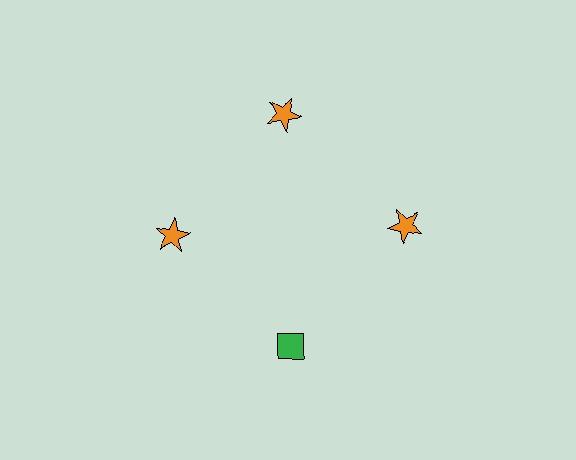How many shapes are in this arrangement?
There are 4 shapes arranged in a ring pattern.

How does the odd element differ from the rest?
It differs in both color (green instead of orange) and shape (diamond instead of star).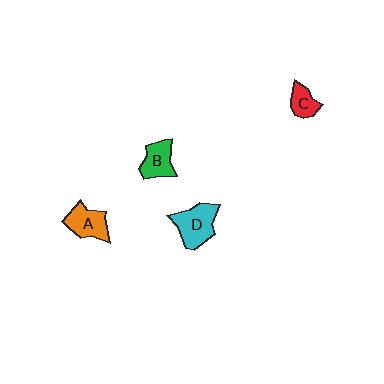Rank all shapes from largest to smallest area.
From largest to smallest: D (cyan), A (orange), B (green), C (red).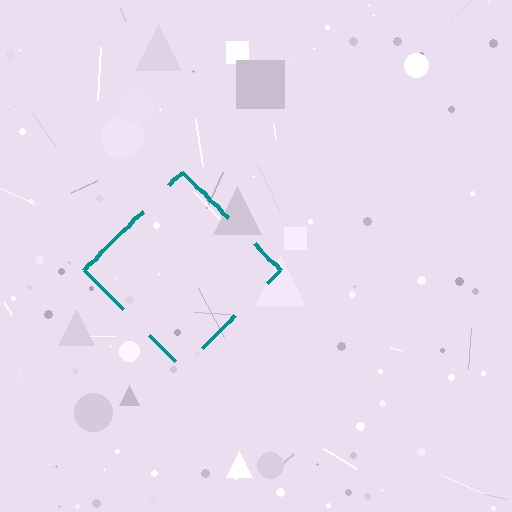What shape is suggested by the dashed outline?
The dashed outline suggests a diamond.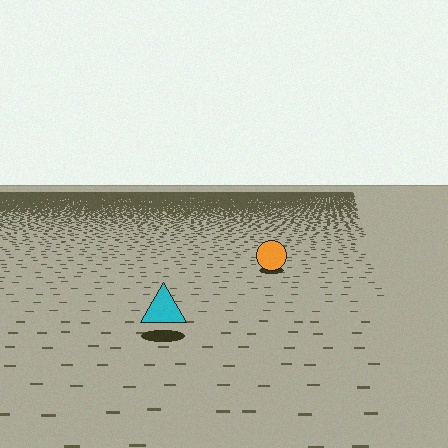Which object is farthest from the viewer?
The orange circle is farthest from the viewer. It appears smaller and the ground texture around it is denser.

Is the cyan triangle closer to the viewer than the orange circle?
Yes. The cyan triangle is closer — you can tell from the texture gradient: the ground texture is coarser near it.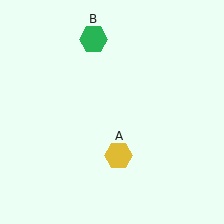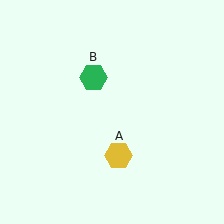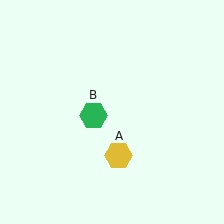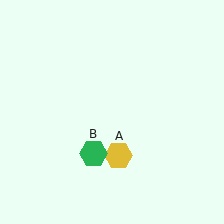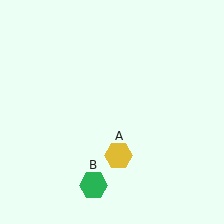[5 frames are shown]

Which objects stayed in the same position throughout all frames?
Yellow hexagon (object A) remained stationary.